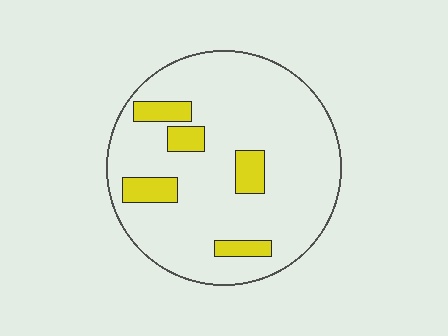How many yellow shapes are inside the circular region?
5.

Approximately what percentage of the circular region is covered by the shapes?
Approximately 15%.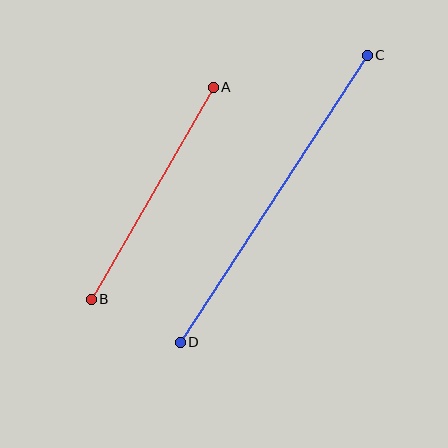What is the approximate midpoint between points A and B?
The midpoint is at approximately (152, 193) pixels.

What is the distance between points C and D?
The distance is approximately 342 pixels.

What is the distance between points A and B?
The distance is approximately 245 pixels.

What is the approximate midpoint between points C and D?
The midpoint is at approximately (274, 199) pixels.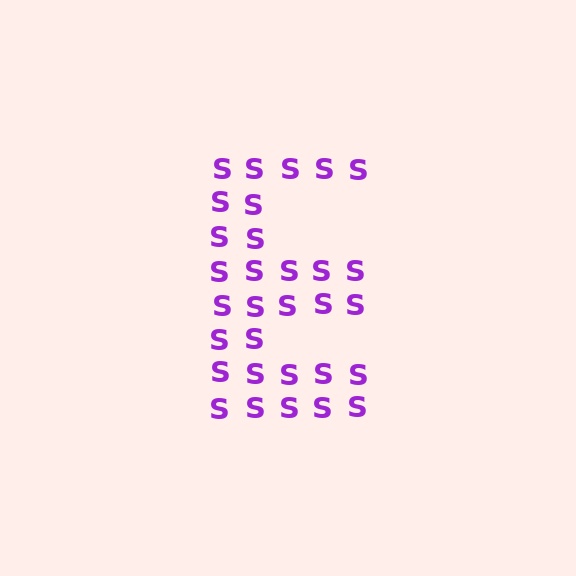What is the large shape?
The large shape is the letter E.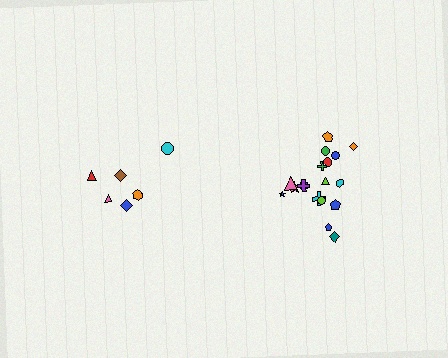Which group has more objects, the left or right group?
The right group.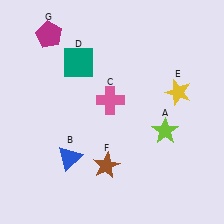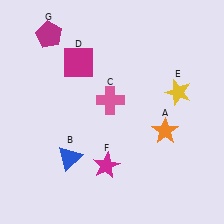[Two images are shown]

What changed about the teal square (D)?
In Image 1, D is teal. In Image 2, it changed to magenta.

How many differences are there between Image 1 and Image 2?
There are 3 differences between the two images.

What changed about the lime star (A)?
In Image 1, A is lime. In Image 2, it changed to orange.